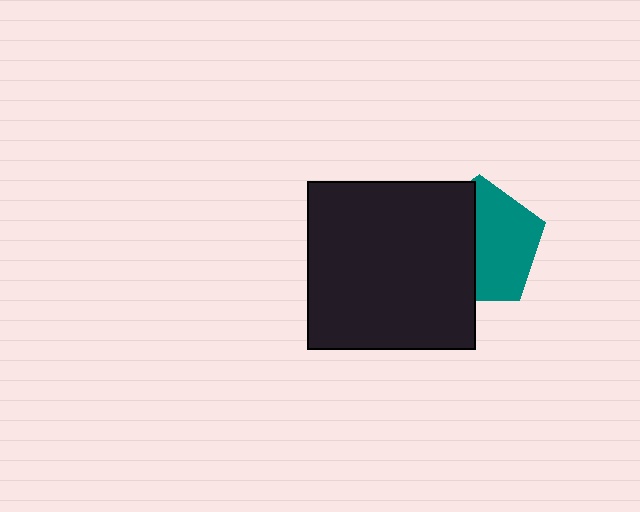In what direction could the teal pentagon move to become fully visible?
The teal pentagon could move right. That would shift it out from behind the black square entirely.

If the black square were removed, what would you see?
You would see the complete teal pentagon.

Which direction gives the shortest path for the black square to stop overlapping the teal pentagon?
Moving left gives the shortest separation.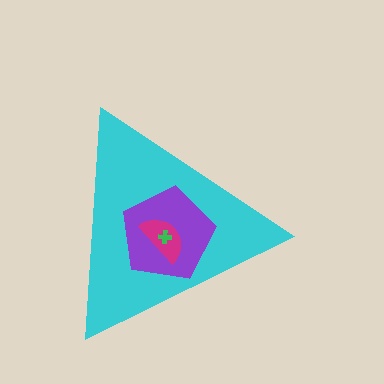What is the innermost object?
The green cross.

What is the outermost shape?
The cyan triangle.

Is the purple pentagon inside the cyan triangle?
Yes.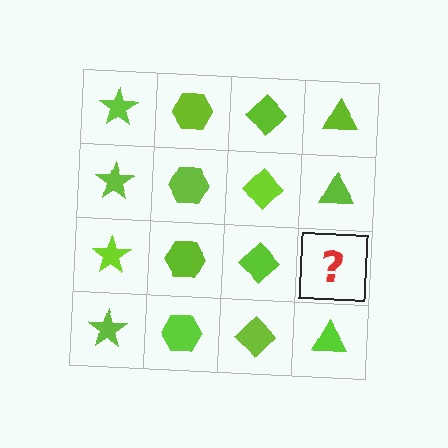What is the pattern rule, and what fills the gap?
The rule is that each column has a consistent shape. The gap should be filled with a lime triangle.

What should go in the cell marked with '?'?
The missing cell should contain a lime triangle.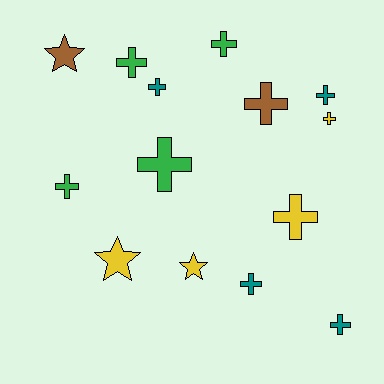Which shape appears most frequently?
Cross, with 11 objects.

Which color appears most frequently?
Yellow, with 4 objects.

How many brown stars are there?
There is 1 brown star.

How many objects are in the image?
There are 14 objects.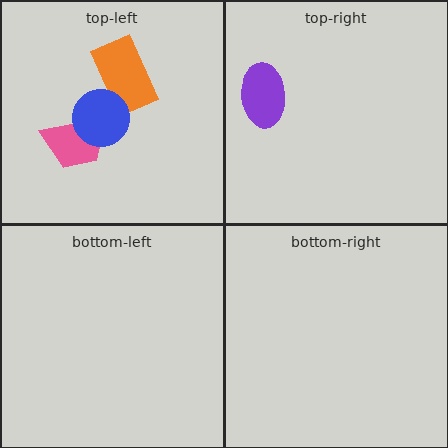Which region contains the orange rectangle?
The top-left region.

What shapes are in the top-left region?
The pink trapezoid, the orange rectangle, the blue circle.